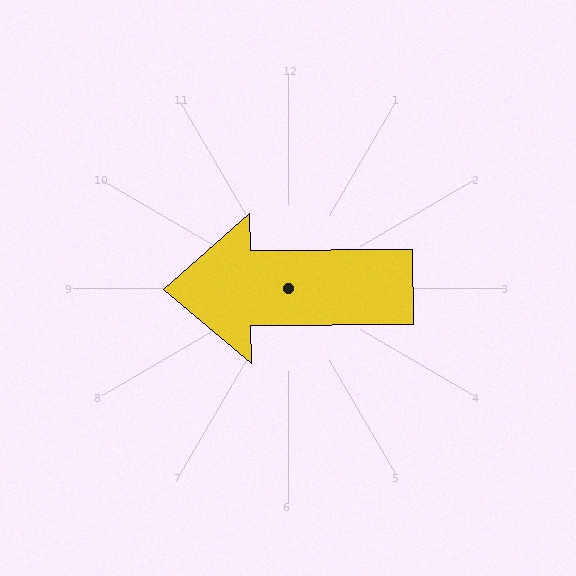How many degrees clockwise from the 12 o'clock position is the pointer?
Approximately 269 degrees.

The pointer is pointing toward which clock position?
Roughly 9 o'clock.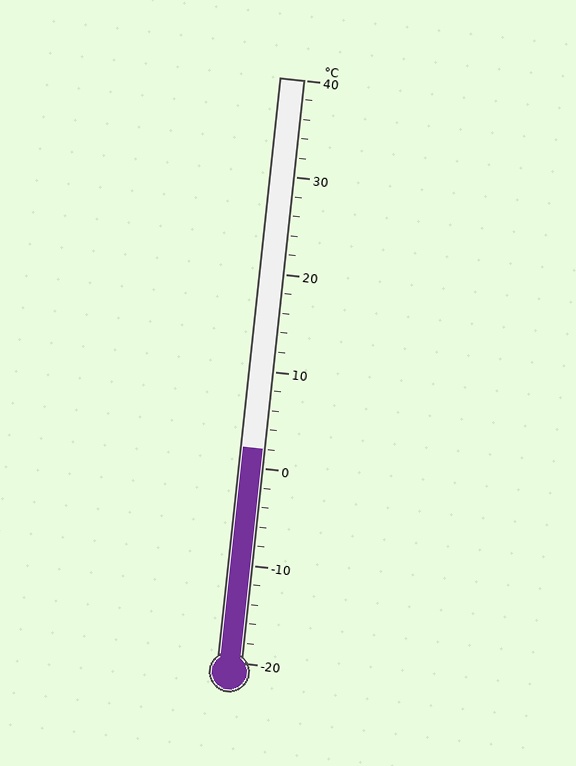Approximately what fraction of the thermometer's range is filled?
The thermometer is filled to approximately 35% of its range.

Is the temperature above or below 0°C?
The temperature is above 0°C.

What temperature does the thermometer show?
The thermometer shows approximately 2°C.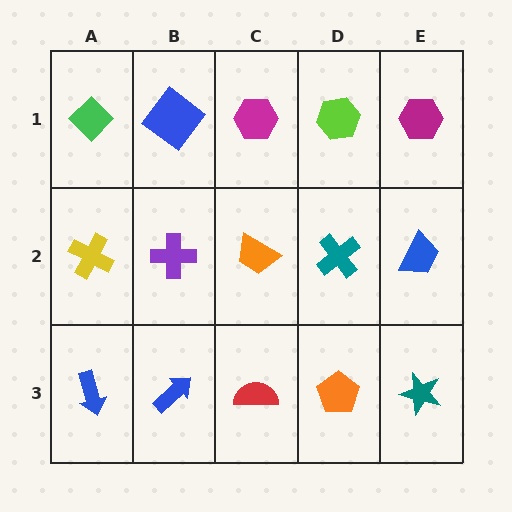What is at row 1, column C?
A magenta hexagon.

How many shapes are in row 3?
5 shapes.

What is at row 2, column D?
A teal cross.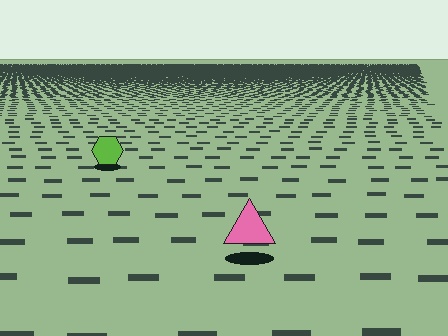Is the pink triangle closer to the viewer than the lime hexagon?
Yes. The pink triangle is closer — you can tell from the texture gradient: the ground texture is coarser near it.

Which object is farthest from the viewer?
The lime hexagon is farthest from the viewer. It appears smaller and the ground texture around it is denser.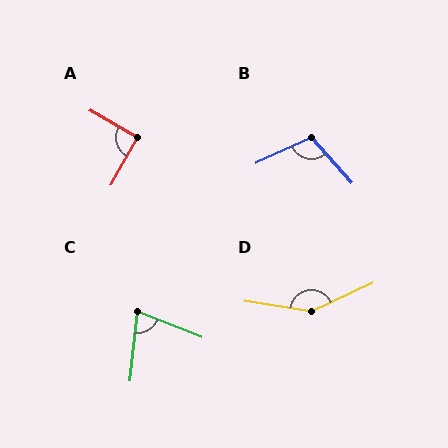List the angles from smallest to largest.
C (75°), A (92°), B (107°), D (146°).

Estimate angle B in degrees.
Approximately 107 degrees.